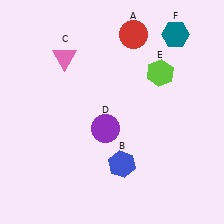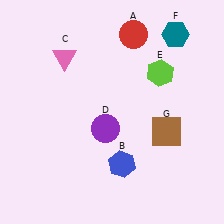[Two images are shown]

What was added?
A brown square (G) was added in Image 2.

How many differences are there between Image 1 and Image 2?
There is 1 difference between the two images.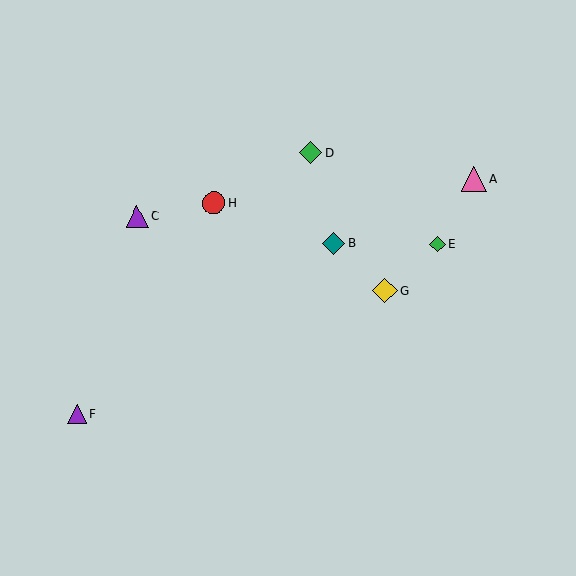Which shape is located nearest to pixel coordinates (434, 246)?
The green diamond (labeled E) at (437, 244) is nearest to that location.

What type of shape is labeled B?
Shape B is a teal diamond.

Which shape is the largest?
The pink triangle (labeled A) is the largest.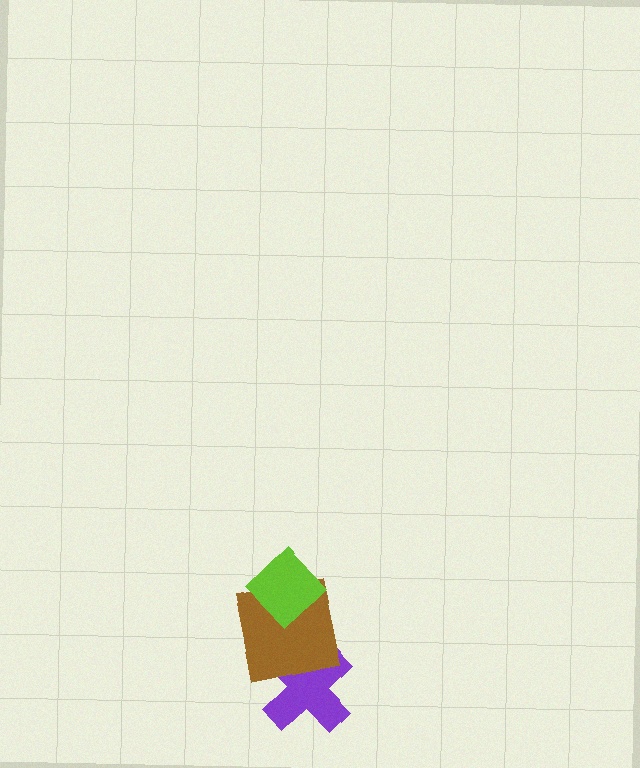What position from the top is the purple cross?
The purple cross is 3rd from the top.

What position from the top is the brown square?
The brown square is 2nd from the top.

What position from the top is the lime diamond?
The lime diamond is 1st from the top.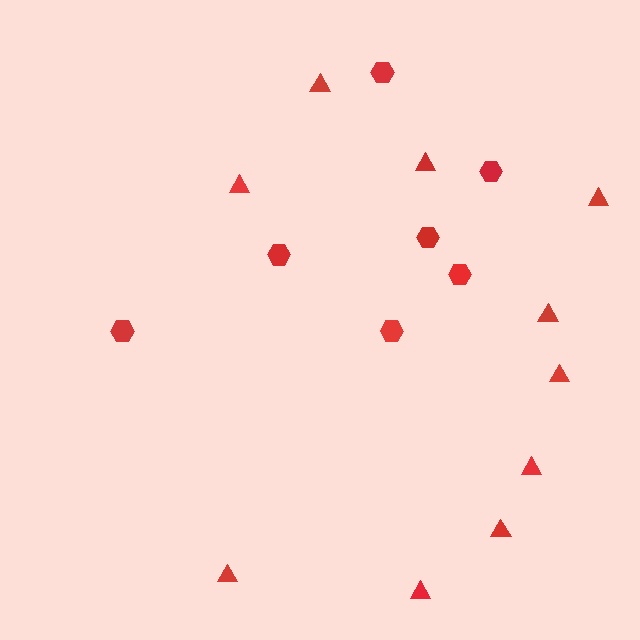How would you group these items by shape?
There are 2 groups: one group of hexagons (7) and one group of triangles (10).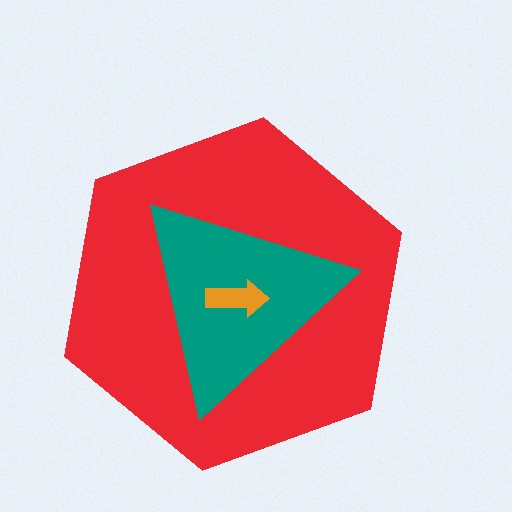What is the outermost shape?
The red hexagon.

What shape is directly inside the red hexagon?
The teal triangle.